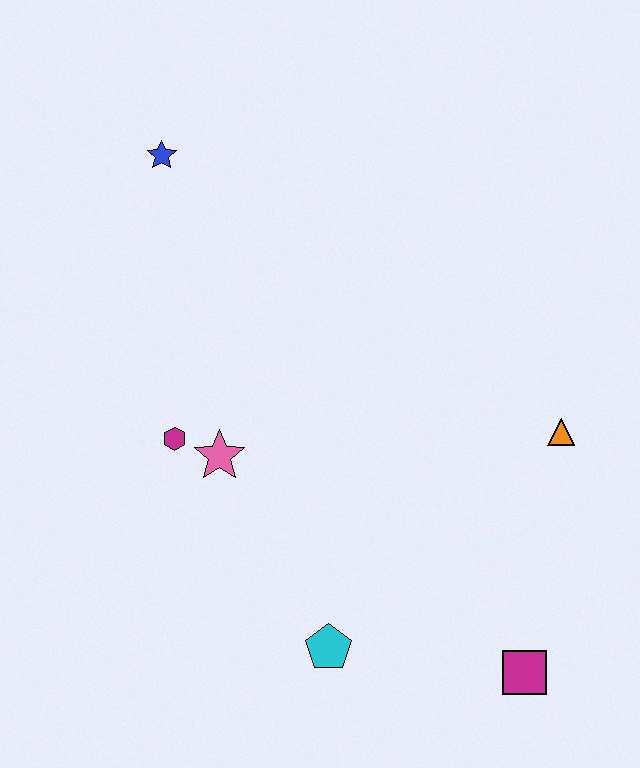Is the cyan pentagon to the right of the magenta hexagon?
Yes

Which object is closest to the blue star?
The magenta hexagon is closest to the blue star.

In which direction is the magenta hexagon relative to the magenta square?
The magenta hexagon is to the left of the magenta square.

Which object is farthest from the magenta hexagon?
The magenta square is farthest from the magenta hexagon.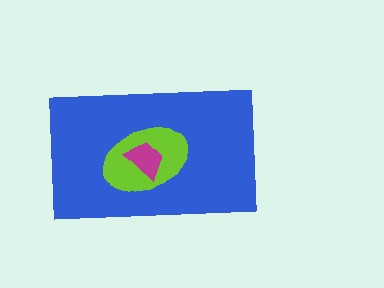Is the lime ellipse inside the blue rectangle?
Yes.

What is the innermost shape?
The magenta trapezoid.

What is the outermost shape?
The blue rectangle.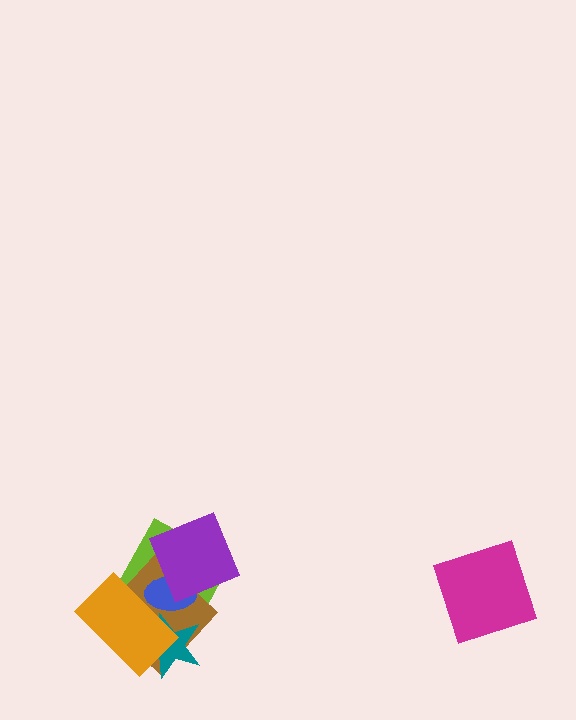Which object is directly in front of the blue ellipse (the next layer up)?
The teal star is directly in front of the blue ellipse.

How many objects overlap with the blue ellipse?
5 objects overlap with the blue ellipse.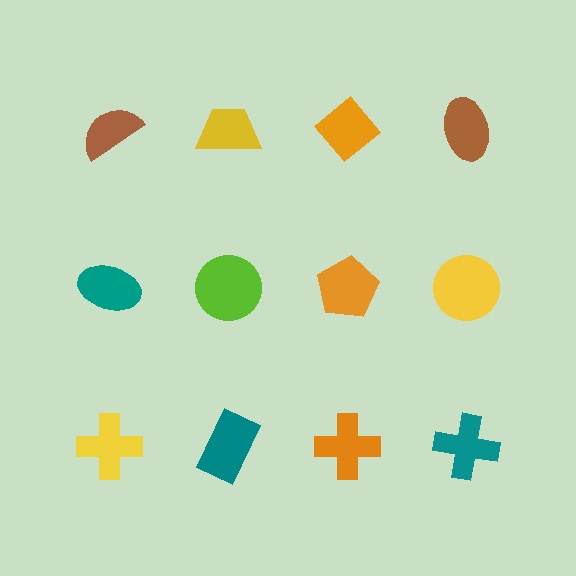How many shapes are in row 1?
4 shapes.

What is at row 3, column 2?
A teal rectangle.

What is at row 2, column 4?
A yellow circle.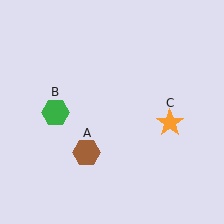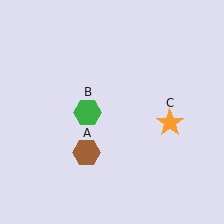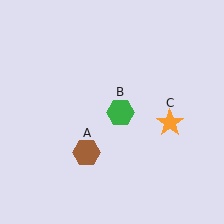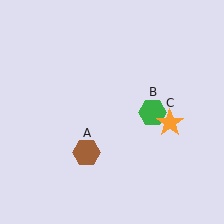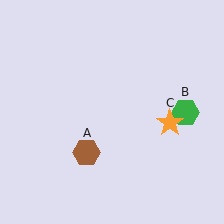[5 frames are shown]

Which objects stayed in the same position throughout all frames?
Brown hexagon (object A) and orange star (object C) remained stationary.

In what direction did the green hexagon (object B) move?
The green hexagon (object B) moved right.